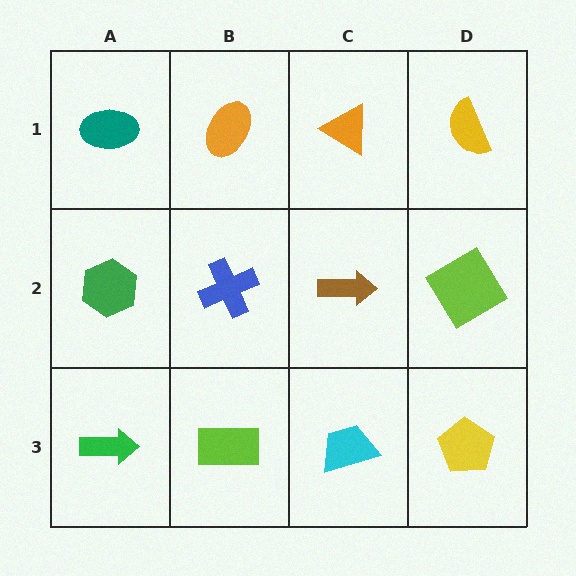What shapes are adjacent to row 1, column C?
A brown arrow (row 2, column C), an orange ellipse (row 1, column B), a yellow semicircle (row 1, column D).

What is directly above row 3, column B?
A blue cross.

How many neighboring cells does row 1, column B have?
3.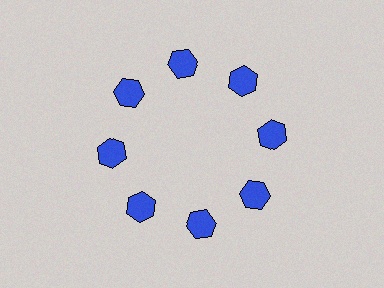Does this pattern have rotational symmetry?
Yes, this pattern has 8-fold rotational symmetry. It looks the same after rotating 45 degrees around the center.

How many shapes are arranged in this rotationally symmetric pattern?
There are 8 shapes, arranged in 8 groups of 1.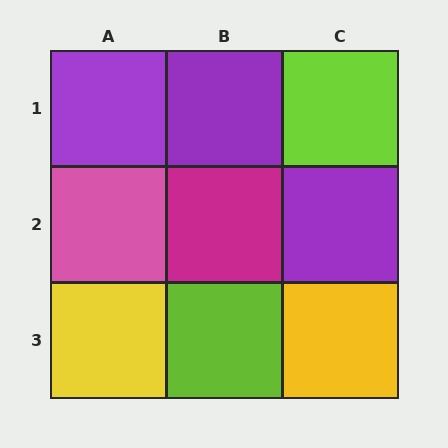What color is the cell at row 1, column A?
Purple.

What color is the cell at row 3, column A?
Yellow.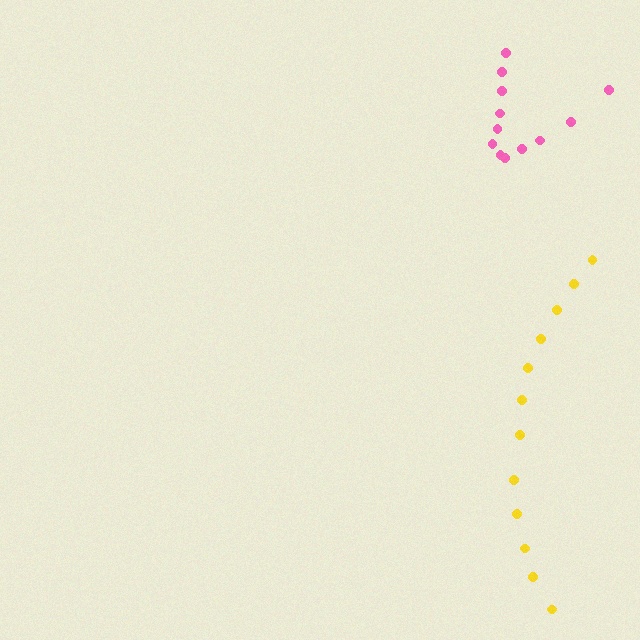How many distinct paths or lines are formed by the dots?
There are 2 distinct paths.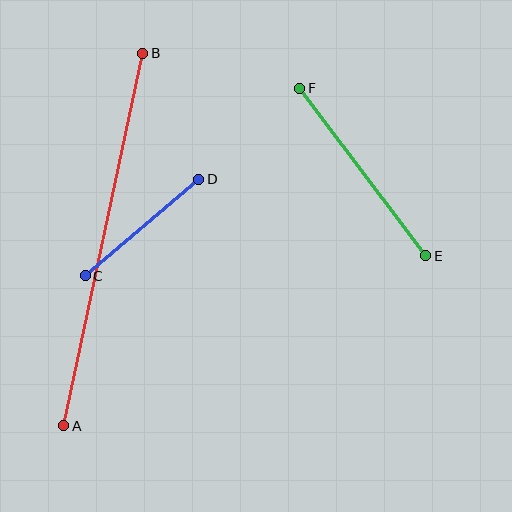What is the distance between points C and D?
The distance is approximately 149 pixels.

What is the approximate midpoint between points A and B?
The midpoint is at approximately (103, 240) pixels.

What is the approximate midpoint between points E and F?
The midpoint is at approximately (363, 172) pixels.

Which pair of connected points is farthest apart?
Points A and B are farthest apart.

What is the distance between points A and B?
The distance is approximately 381 pixels.